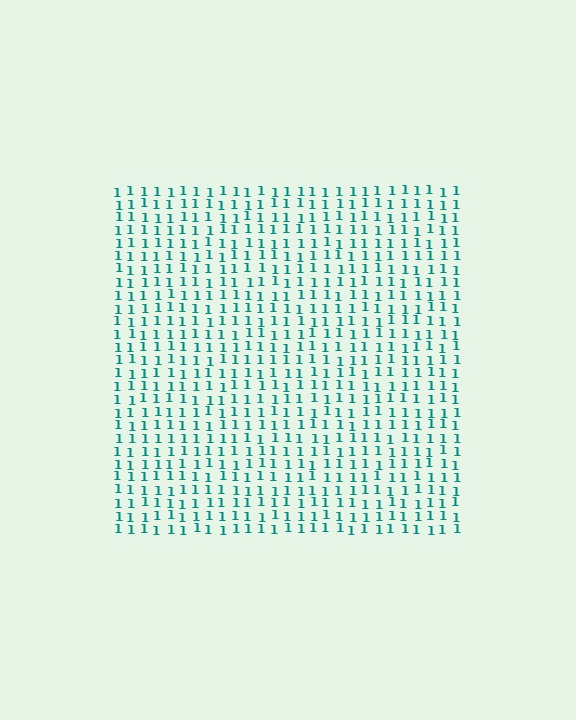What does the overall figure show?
The overall figure shows a square.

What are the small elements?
The small elements are digit 1's.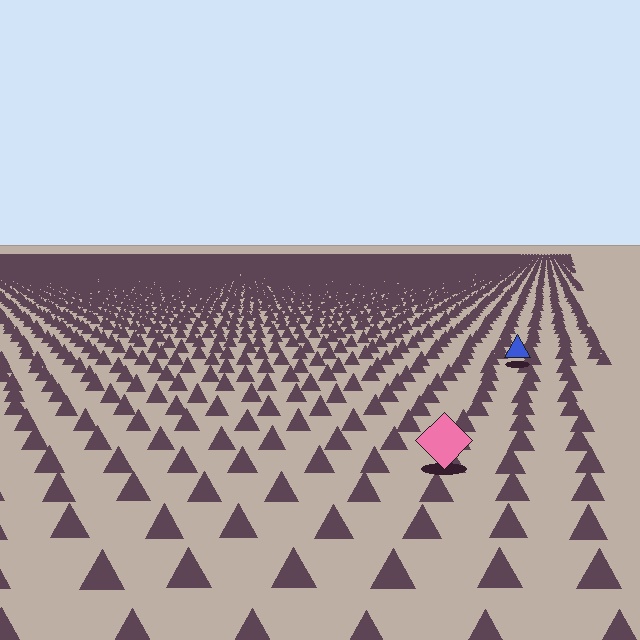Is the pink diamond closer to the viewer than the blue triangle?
Yes. The pink diamond is closer — you can tell from the texture gradient: the ground texture is coarser near it.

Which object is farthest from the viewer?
The blue triangle is farthest from the viewer. It appears smaller and the ground texture around it is denser.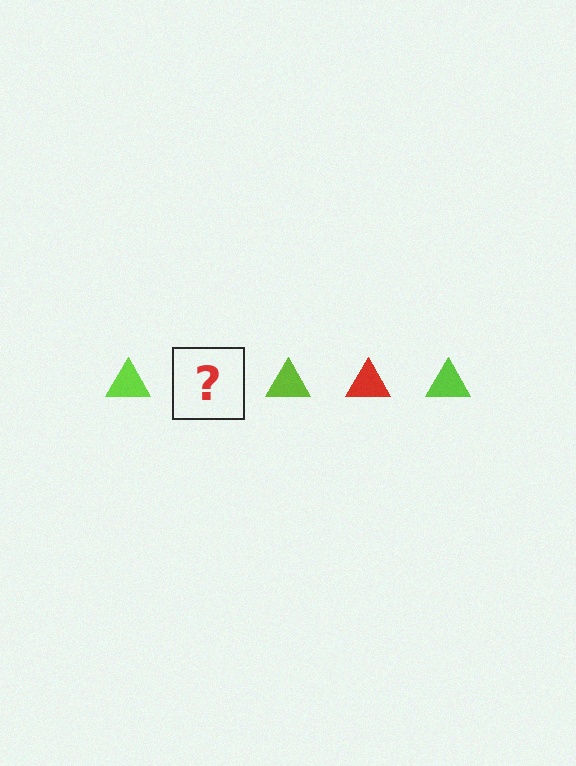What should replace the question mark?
The question mark should be replaced with a red triangle.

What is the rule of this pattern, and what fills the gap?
The rule is that the pattern cycles through lime, red triangles. The gap should be filled with a red triangle.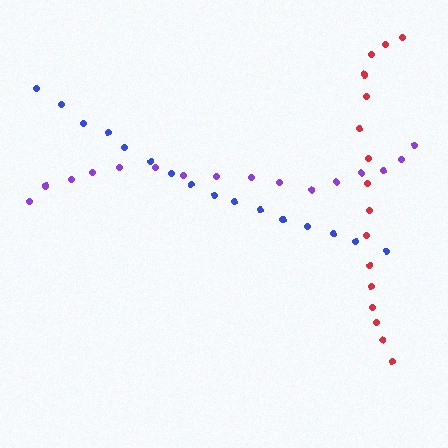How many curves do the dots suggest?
There are 3 distinct paths.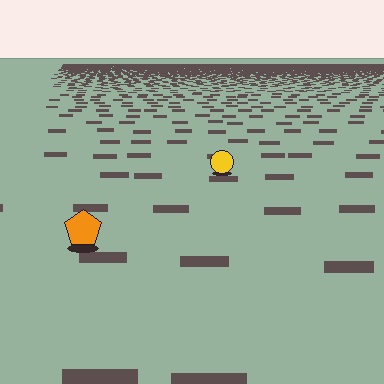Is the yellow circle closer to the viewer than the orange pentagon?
No. The orange pentagon is closer — you can tell from the texture gradient: the ground texture is coarser near it.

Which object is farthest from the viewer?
The yellow circle is farthest from the viewer. It appears smaller and the ground texture around it is denser.